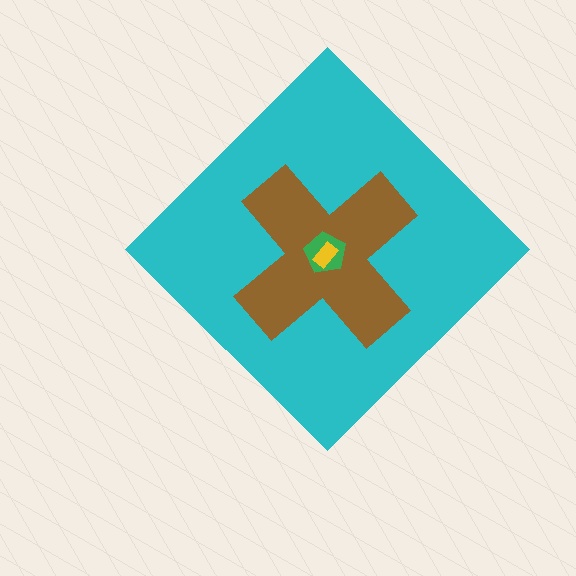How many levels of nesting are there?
4.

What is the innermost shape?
The yellow rectangle.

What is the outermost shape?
The cyan diamond.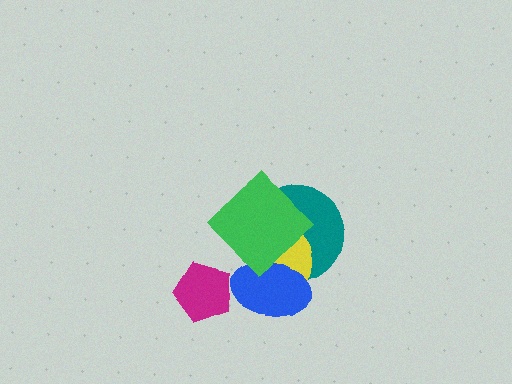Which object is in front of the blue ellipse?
The green diamond is in front of the blue ellipse.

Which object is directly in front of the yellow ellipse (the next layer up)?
The blue ellipse is directly in front of the yellow ellipse.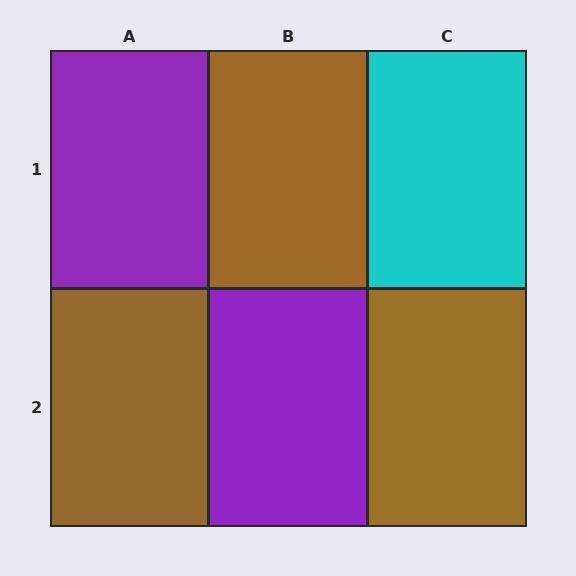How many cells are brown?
3 cells are brown.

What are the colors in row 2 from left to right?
Brown, purple, brown.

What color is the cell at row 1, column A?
Purple.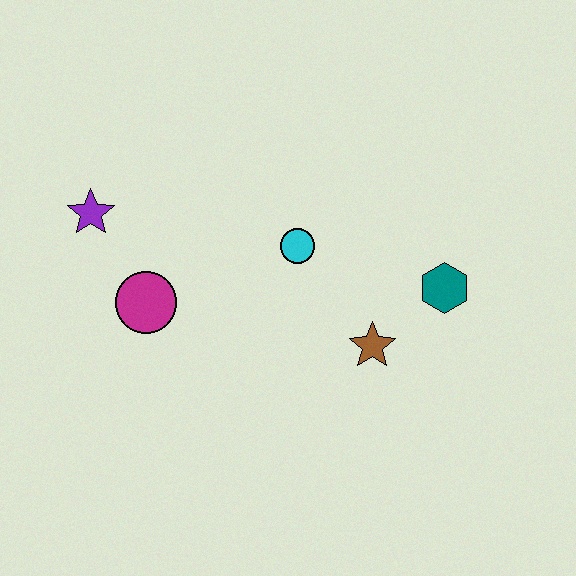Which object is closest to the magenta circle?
The purple star is closest to the magenta circle.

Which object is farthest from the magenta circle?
The teal hexagon is farthest from the magenta circle.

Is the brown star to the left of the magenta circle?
No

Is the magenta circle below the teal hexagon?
Yes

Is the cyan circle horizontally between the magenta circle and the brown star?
Yes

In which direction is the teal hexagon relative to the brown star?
The teal hexagon is to the right of the brown star.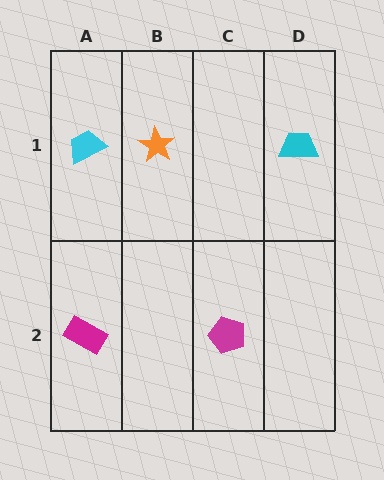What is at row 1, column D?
A cyan trapezoid.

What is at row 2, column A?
A magenta rectangle.